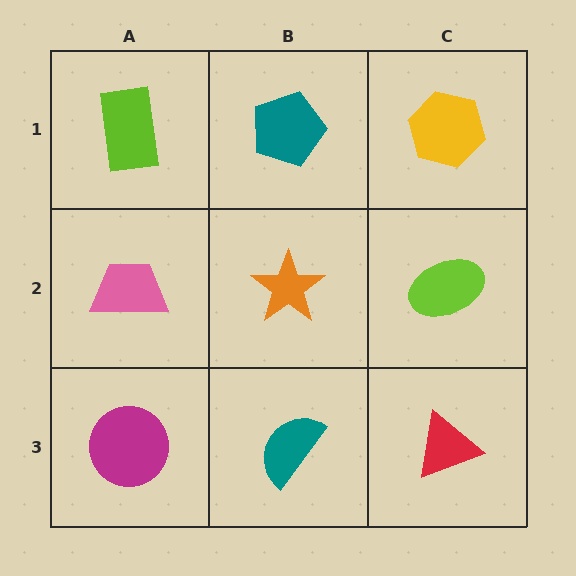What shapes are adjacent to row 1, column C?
A lime ellipse (row 2, column C), a teal pentagon (row 1, column B).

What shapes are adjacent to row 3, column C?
A lime ellipse (row 2, column C), a teal semicircle (row 3, column B).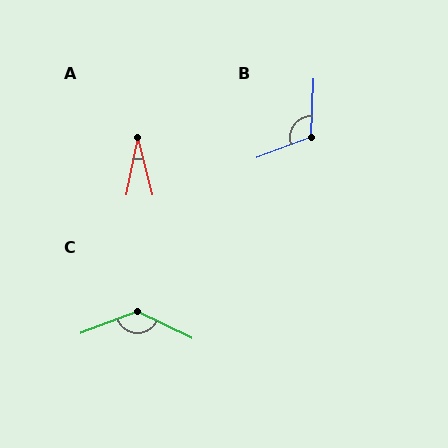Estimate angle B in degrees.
Approximately 113 degrees.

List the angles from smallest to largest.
A (26°), B (113°), C (133°).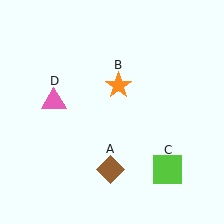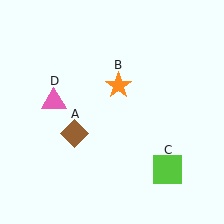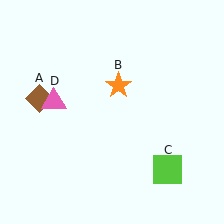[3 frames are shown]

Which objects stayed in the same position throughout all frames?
Orange star (object B) and lime square (object C) and pink triangle (object D) remained stationary.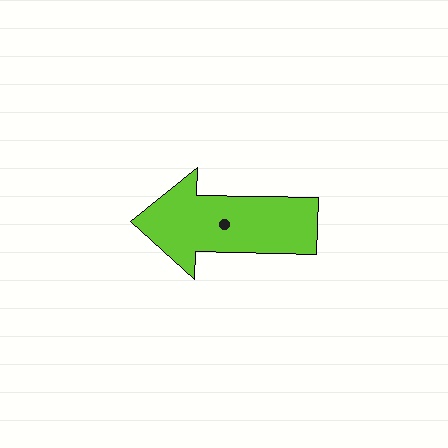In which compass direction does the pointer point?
West.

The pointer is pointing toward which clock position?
Roughly 9 o'clock.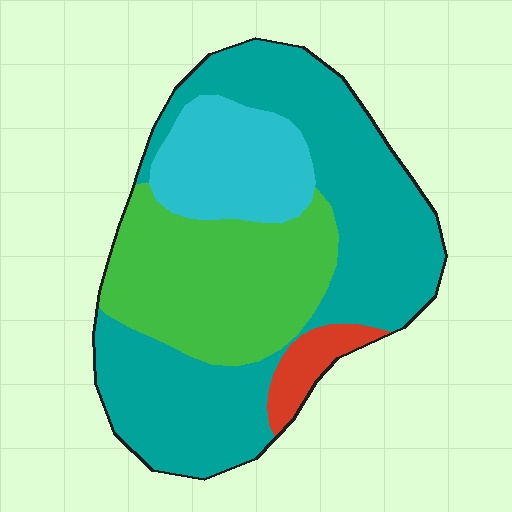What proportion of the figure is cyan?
Cyan covers around 15% of the figure.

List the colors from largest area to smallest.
From largest to smallest: teal, green, cyan, red.